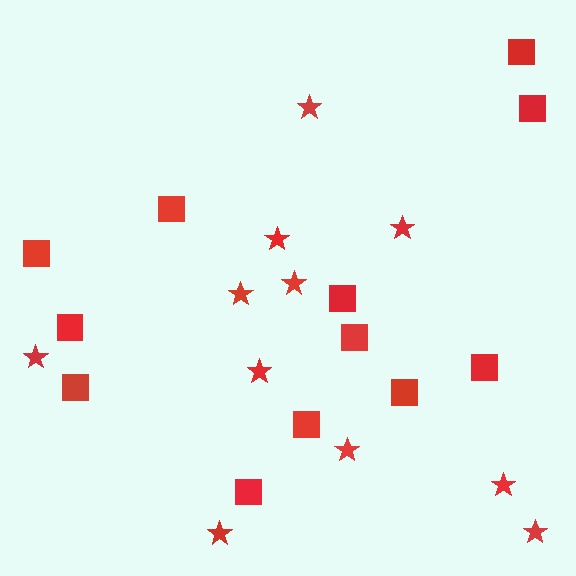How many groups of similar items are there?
There are 2 groups: one group of squares (12) and one group of stars (11).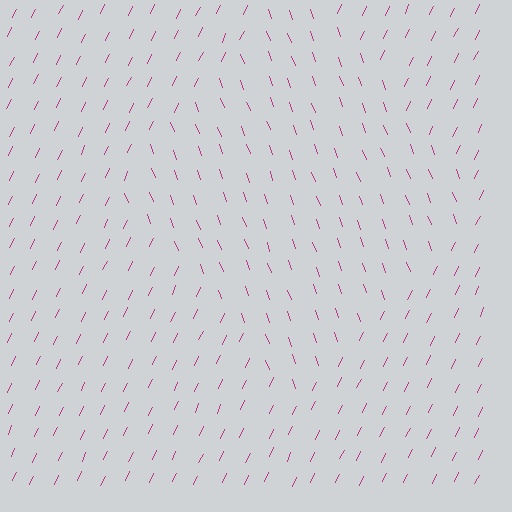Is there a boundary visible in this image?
Yes, there is a texture boundary formed by a change in line orientation.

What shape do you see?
I see a diamond.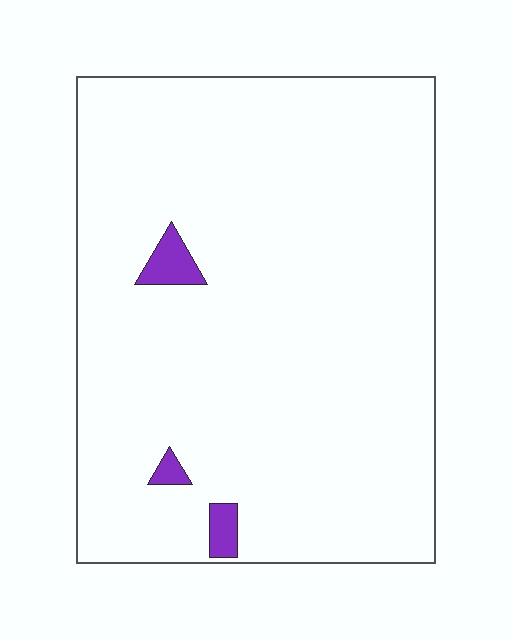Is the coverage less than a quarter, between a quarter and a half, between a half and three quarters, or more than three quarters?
Less than a quarter.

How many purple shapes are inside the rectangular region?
3.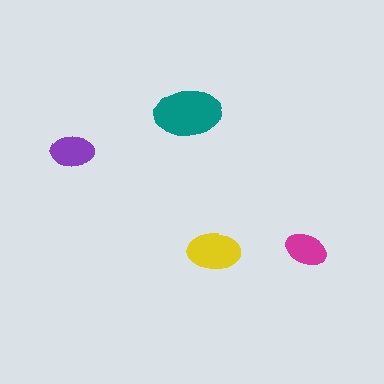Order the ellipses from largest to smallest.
the teal one, the yellow one, the purple one, the magenta one.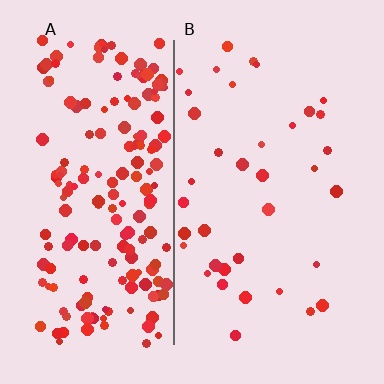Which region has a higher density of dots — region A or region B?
A (the left).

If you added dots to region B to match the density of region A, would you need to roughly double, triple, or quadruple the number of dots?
Approximately quadruple.